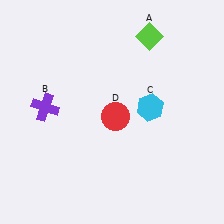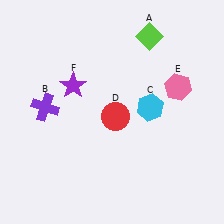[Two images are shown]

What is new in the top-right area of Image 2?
A pink hexagon (E) was added in the top-right area of Image 2.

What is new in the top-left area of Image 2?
A purple star (F) was added in the top-left area of Image 2.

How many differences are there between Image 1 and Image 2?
There are 2 differences between the two images.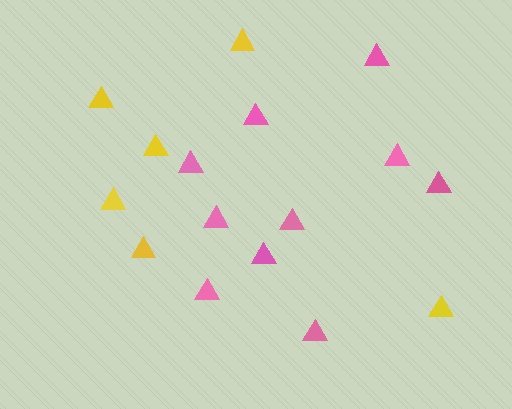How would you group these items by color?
There are 2 groups: one group of pink triangles (10) and one group of yellow triangles (6).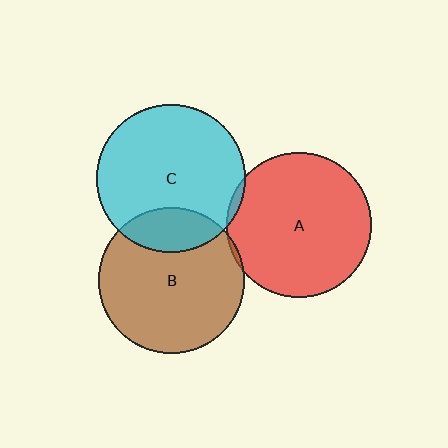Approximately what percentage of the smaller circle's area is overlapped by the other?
Approximately 5%.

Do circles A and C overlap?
Yes.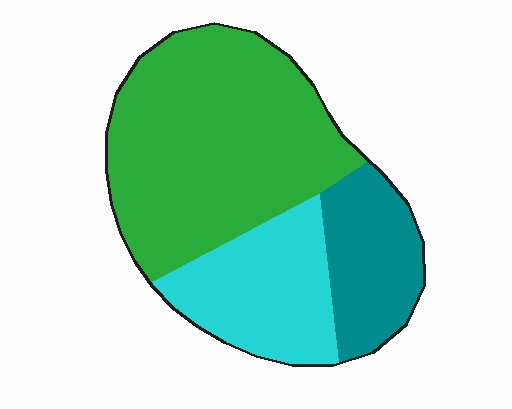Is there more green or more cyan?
Green.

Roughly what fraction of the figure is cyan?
Cyan takes up about one quarter (1/4) of the figure.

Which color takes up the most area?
Green, at roughly 55%.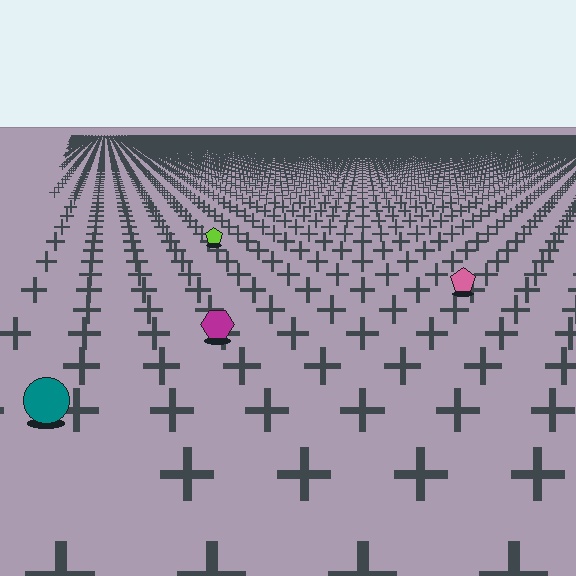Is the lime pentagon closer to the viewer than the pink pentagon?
No. The pink pentagon is closer — you can tell from the texture gradient: the ground texture is coarser near it.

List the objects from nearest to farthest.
From nearest to farthest: the teal circle, the magenta hexagon, the pink pentagon, the lime pentagon.